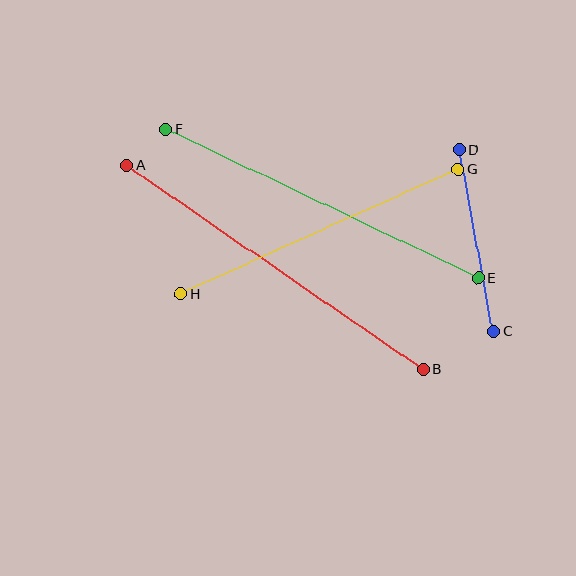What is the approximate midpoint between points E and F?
The midpoint is at approximately (322, 204) pixels.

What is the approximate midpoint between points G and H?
The midpoint is at approximately (320, 232) pixels.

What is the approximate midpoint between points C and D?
The midpoint is at approximately (476, 241) pixels.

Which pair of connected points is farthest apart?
Points A and B are farthest apart.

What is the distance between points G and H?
The distance is approximately 304 pixels.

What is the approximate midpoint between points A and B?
The midpoint is at approximately (275, 267) pixels.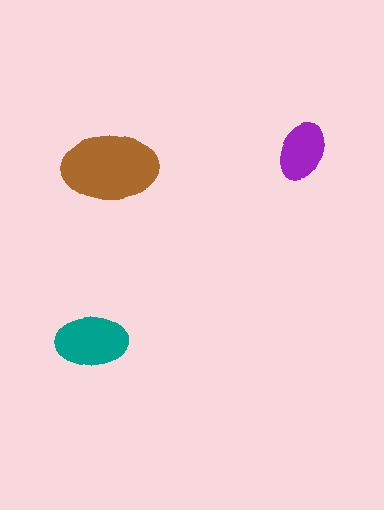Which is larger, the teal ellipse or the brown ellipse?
The brown one.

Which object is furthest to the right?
The purple ellipse is rightmost.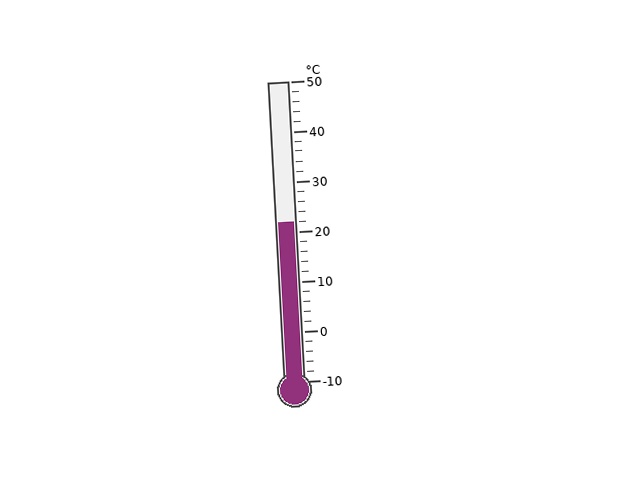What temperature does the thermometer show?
The thermometer shows approximately 22°C.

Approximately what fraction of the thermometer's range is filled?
The thermometer is filled to approximately 55% of its range.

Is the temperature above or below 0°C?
The temperature is above 0°C.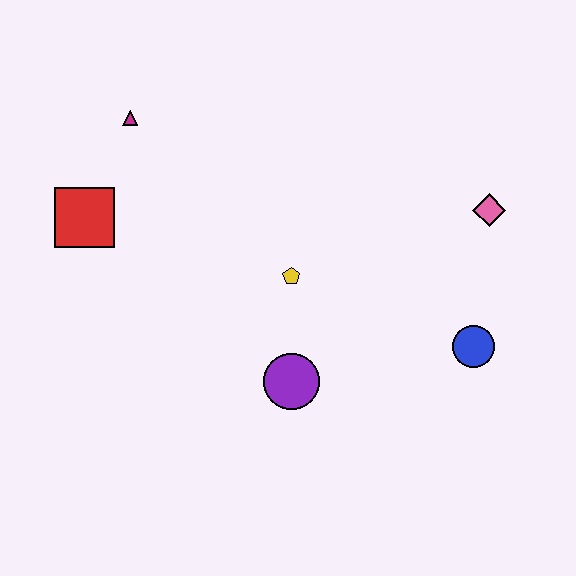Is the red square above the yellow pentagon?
Yes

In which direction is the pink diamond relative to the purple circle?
The pink diamond is to the right of the purple circle.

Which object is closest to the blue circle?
The pink diamond is closest to the blue circle.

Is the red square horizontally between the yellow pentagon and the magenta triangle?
No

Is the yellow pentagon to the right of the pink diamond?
No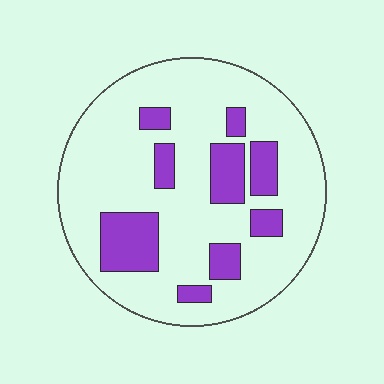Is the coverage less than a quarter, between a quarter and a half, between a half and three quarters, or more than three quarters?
Less than a quarter.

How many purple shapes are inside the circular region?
9.